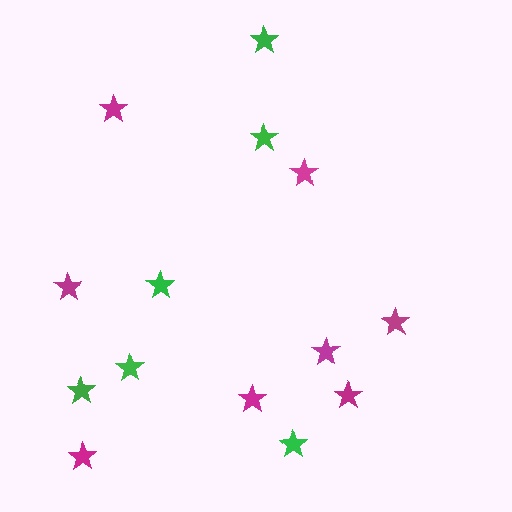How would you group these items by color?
There are 2 groups: one group of green stars (6) and one group of magenta stars (8).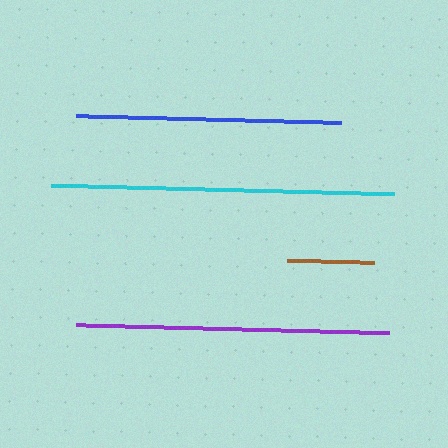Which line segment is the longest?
The cyan line is the longest at approximately 343 pixels.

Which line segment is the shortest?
The brown line is the shortest at approximately 88 pixels.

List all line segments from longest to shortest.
From longest to shortest: cyan, purple, blue, brown.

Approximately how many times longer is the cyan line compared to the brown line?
The cyan line is approximately 3.9 times the length of the brown line.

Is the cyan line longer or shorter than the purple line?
The cyan line is longer than the purple line.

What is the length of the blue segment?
The blue segment is approximately 266 pixels long.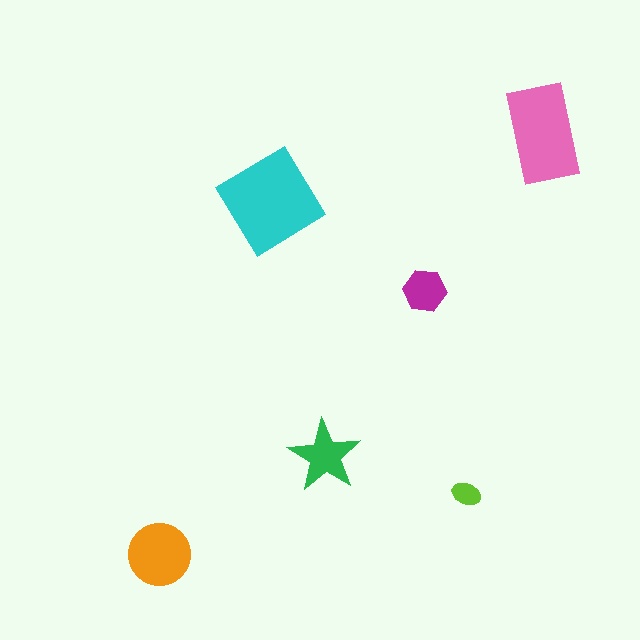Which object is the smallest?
The lime ellipse.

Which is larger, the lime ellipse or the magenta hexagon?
The magenta hexagon.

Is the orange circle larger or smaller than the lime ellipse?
Larger.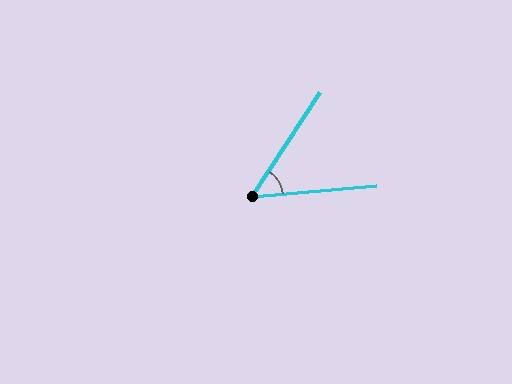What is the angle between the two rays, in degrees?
Approximately 52 degrees.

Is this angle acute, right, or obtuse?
It is acute.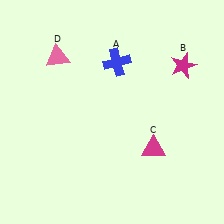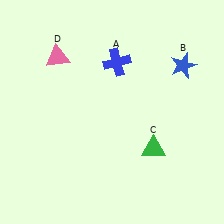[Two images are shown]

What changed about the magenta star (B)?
In Image 1, B is magenta. In Image 2, it changed to blue.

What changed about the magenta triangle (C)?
In Image 1, C is magenta. In Image 2, it changed to green.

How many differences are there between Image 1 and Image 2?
There are 2 differences between the two images.